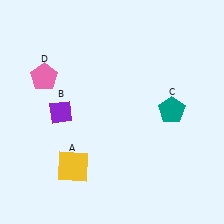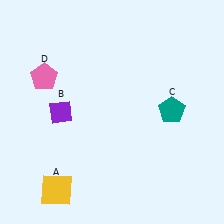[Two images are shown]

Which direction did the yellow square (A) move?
The yellow square (A) moved down.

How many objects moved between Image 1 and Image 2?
1 object moved between the two images.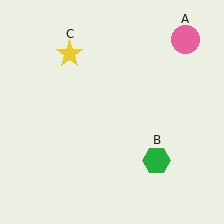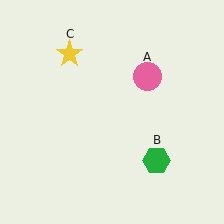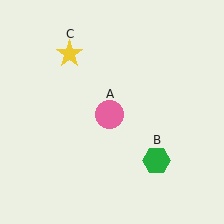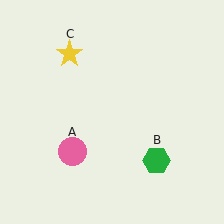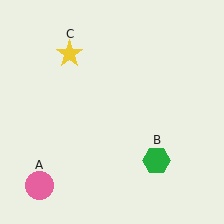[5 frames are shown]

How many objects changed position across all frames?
1 object changed position: pink circle (object A).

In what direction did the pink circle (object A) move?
The pink circle (object A) moved down and to the left.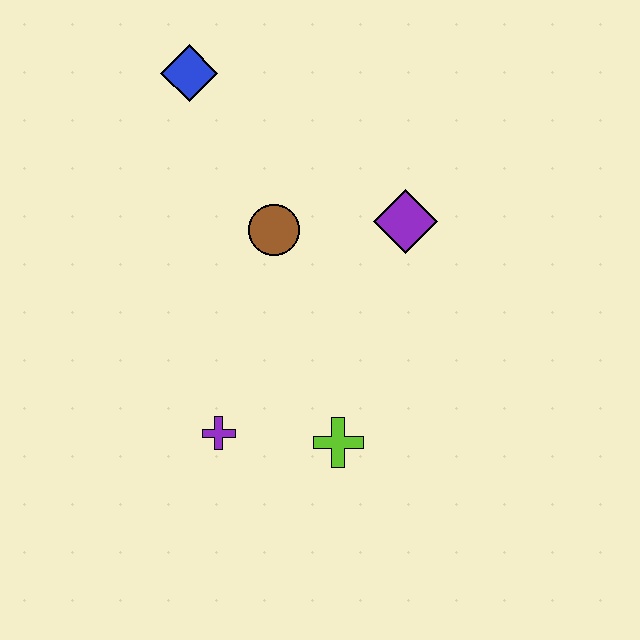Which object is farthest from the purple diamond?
The purple cross is farthest from the purple diamond.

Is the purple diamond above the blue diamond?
No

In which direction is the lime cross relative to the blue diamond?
The lime cross is below the blue diamond.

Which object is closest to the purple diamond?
The brown circle is closest to the purple diamond.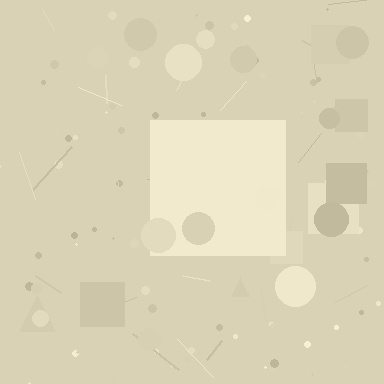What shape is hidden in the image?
A square is hidden in the image.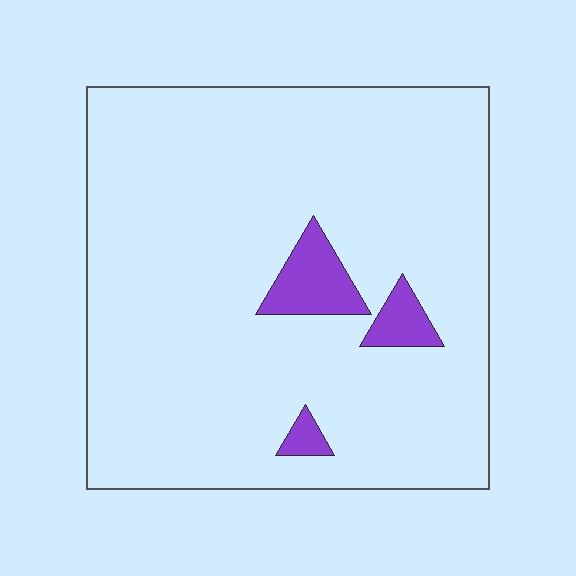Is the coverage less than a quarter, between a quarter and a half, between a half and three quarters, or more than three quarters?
Less than a quarter.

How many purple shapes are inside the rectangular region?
3.